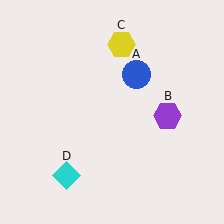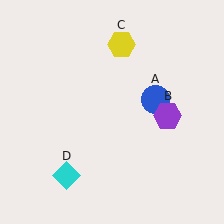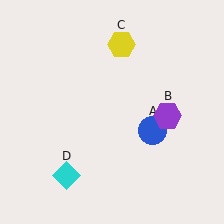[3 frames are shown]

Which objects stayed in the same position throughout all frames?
Purple hexagon (object B) and yellow hexagon (object C) and cyan diamond (object D) remained stationary.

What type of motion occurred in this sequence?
The blue circle (object A) rotated clockwise around the center of the scene.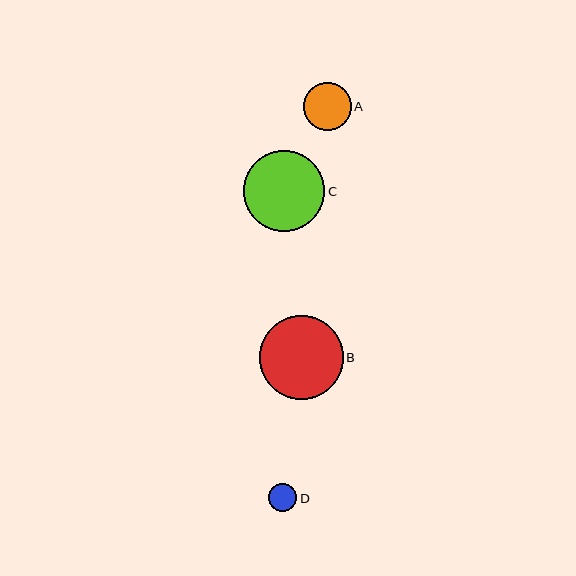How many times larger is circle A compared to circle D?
Circle A is approximately 1.7 times the size of circle D.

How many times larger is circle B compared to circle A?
Circle B is approximately 1.7 times the size of circle A.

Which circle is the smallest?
Circle D is the smallest with a size of approximately 28 pixels.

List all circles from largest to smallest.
From largest to smallest: B, C, A, D.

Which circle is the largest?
Circle B is the largest with a size of approximately 84 pixels.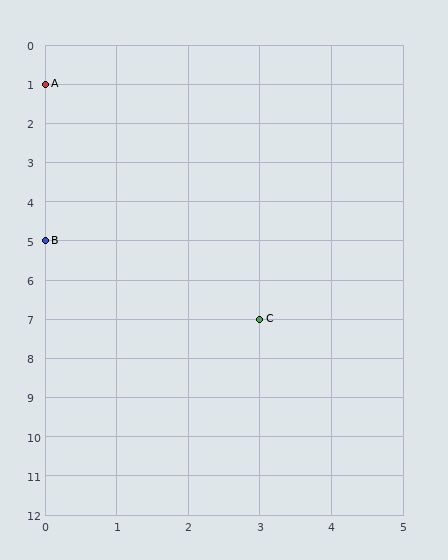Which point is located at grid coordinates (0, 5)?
Point B is at (0, 5).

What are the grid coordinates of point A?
Point A is at grid coordinates (0, 1).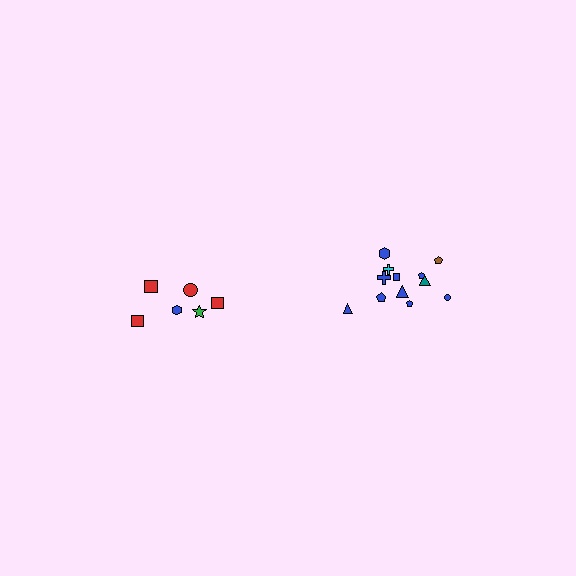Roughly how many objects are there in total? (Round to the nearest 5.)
Roughly 20 objects in total.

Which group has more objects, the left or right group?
The right group.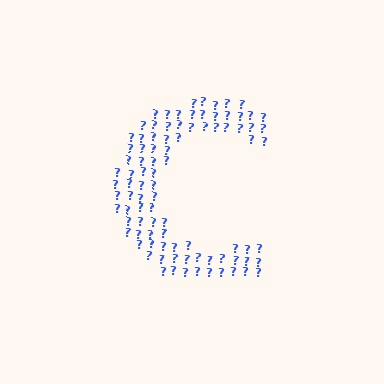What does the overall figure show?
The overall figure shows the letter C.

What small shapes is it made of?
It is made of small question marks.